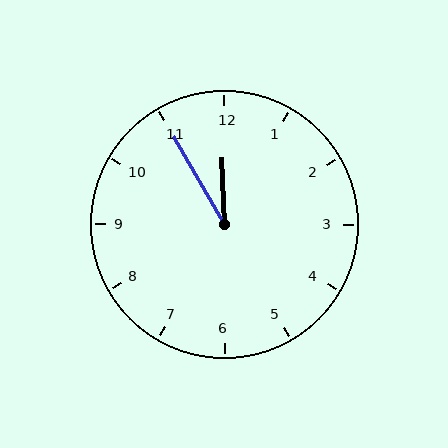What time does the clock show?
11:55.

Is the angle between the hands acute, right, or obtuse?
It is acute.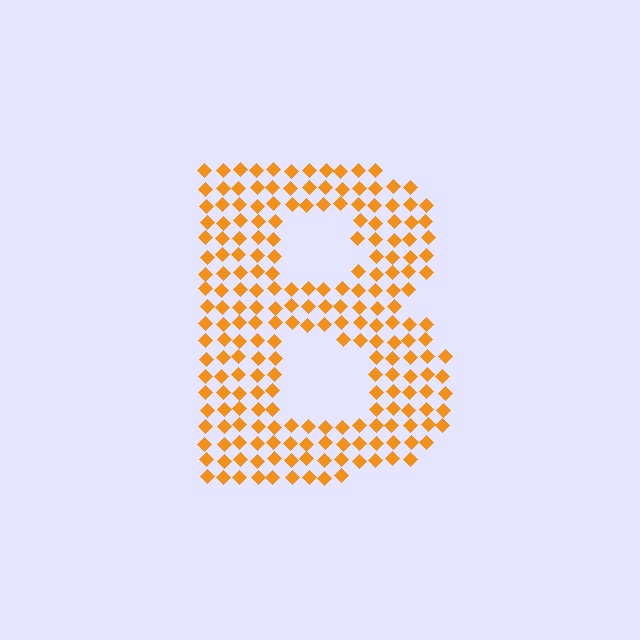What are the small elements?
The small elements are diamonds.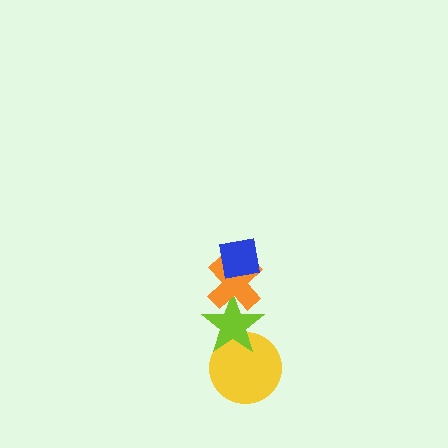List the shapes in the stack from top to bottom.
From top to bottom: the blue square, the orange cross, the lime star, the yellow circle.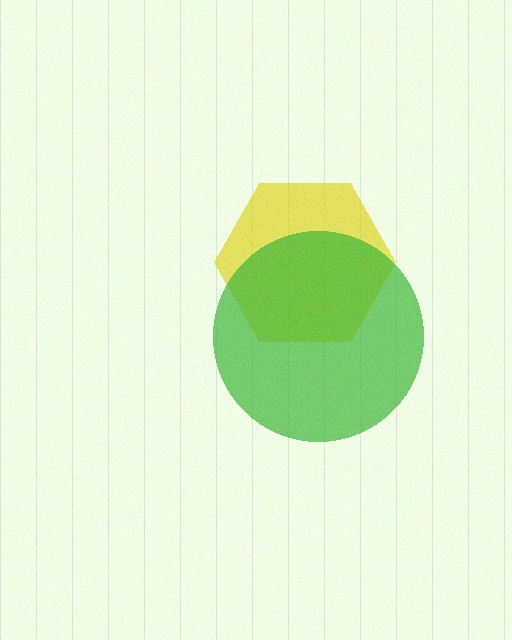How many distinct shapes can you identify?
There are 2 distinct shapes: a yellow hexagon, a green circle.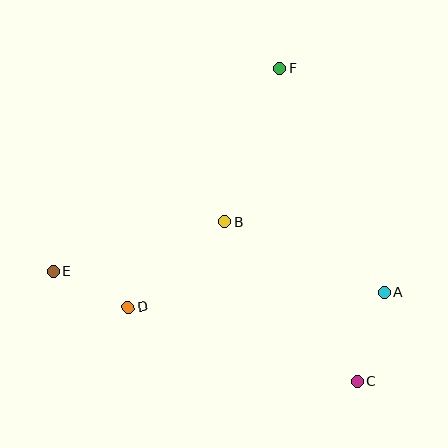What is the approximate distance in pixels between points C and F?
The distance between C and F is approximately 322 pixels.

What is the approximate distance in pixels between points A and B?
The distance between A and B is approximately 175 pixels.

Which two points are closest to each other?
Points D and E are closest to each other.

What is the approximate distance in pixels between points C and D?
The distance between C and D is approximately 241 pixels.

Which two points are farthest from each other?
Points A and E are farthest from each other.